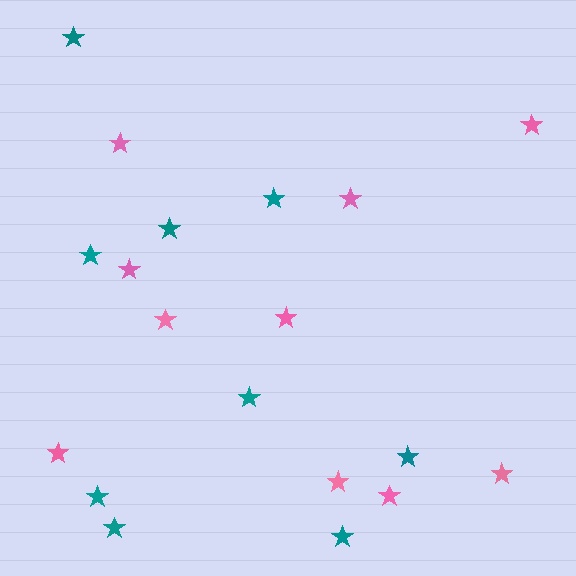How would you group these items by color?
There are 2 groups: one group of pink stars (10) and one group of teal stars (9).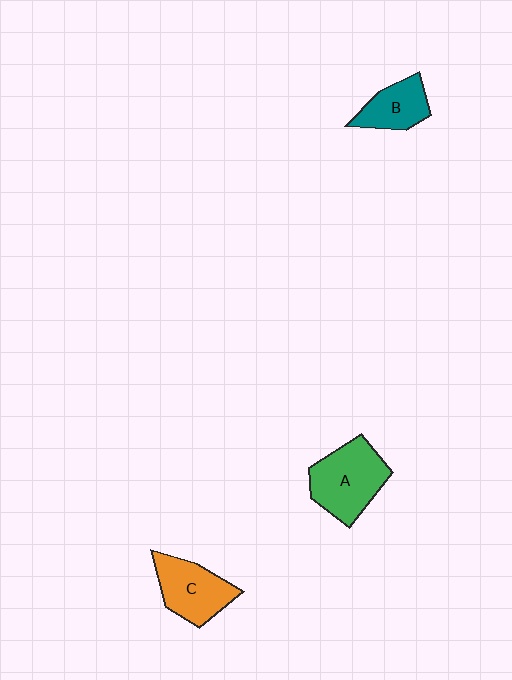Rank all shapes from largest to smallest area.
From largest to smallest: A (green), C (orange), B (teal).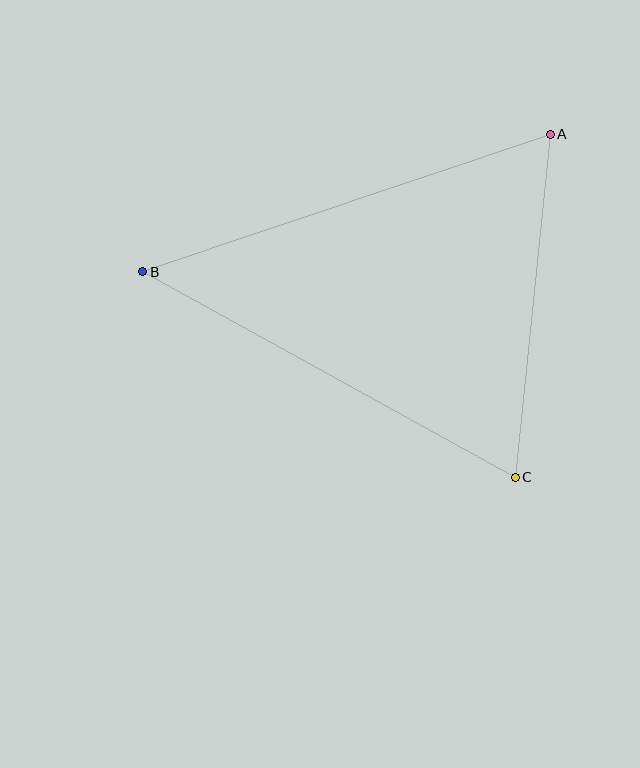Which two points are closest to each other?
Points A and C are closest to each other.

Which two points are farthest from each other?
Points A and B are farthest from each other.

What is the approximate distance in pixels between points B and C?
The distance between B and C is approximately 425 pixels.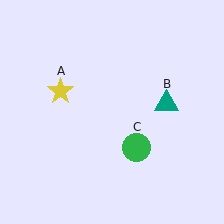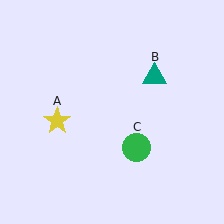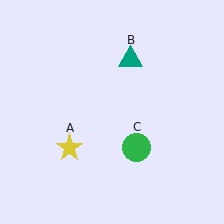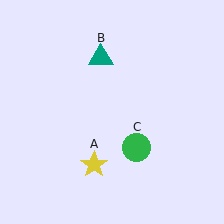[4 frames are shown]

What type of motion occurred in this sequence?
The yellow star (object A), teal triangle (object B) rotated counterclockwise around the center of the scene.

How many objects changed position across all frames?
2 objects changed position: yellow star (object A), teal triangle (object B).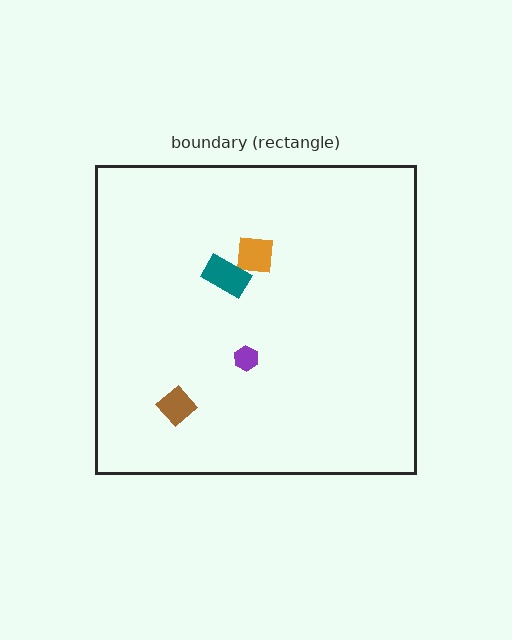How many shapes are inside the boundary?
4 inside, 0 outside.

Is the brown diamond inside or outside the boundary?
Inside.